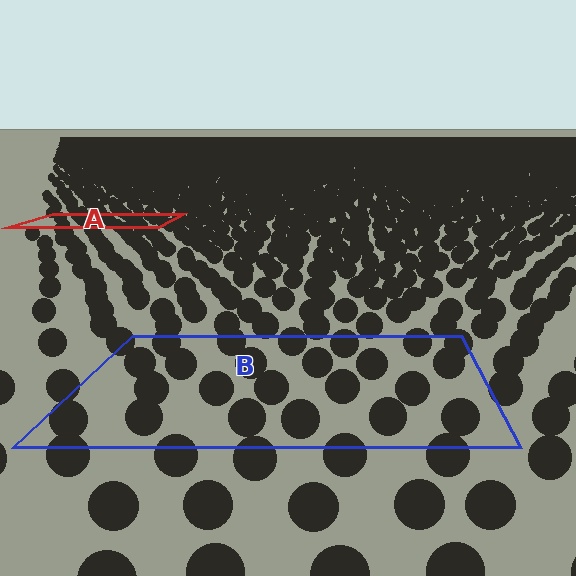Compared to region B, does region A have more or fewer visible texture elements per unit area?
Region A has more texture elements per unit area — they are packed more densely because it is farther away.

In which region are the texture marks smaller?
The texture marks are smaller in region A, because it is farther away.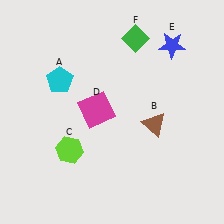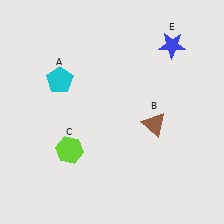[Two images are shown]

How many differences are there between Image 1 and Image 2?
There are 2 differences between the two images.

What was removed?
The magenta square (D), the green diamond (F) were removed in Image 2.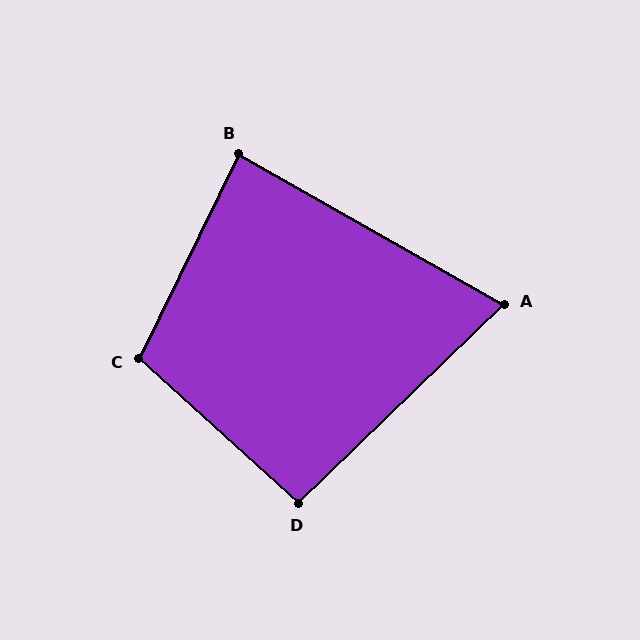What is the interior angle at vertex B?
Approximately 86 degrees (approximately right).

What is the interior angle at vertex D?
Approximately 94 degrees (approximately right).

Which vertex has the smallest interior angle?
A, at approximately 74 degrees.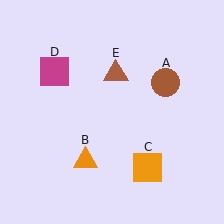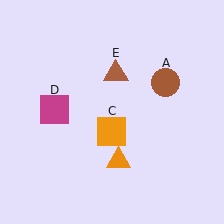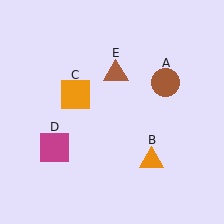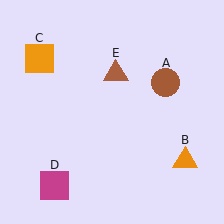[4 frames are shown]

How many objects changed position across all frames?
3 objects changed position: orange triangle (object B), orange square (object C), magenta square (object D).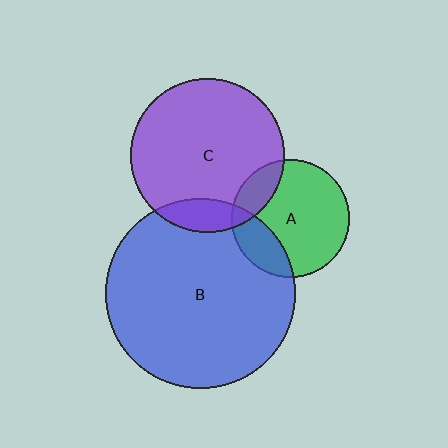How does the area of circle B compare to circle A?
Approximately 2.6 times.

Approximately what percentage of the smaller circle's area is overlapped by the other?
Approximately 15%.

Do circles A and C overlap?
Yes.